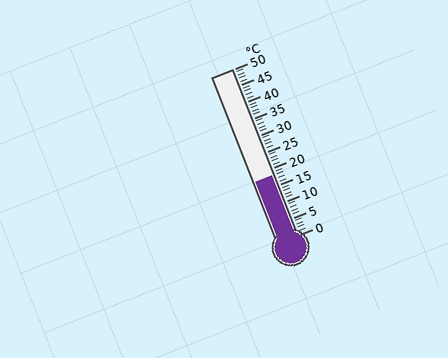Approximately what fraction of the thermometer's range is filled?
The thermometer is filled to approximately 35% of its range.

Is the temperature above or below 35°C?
The temperature is below 35°C.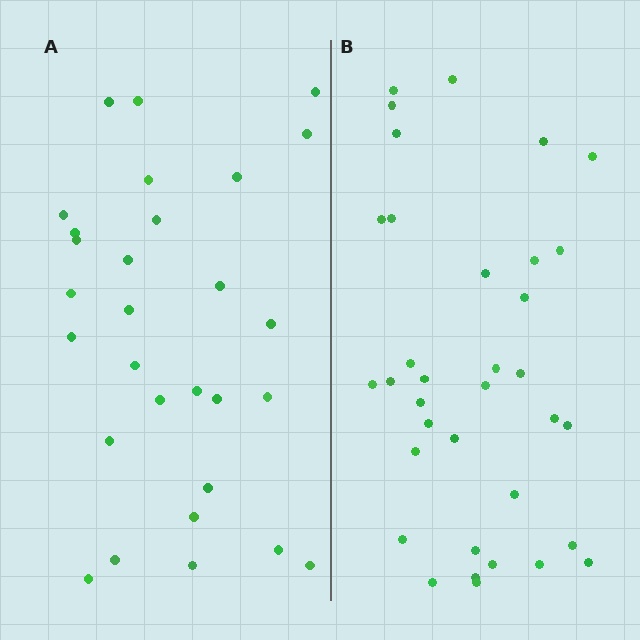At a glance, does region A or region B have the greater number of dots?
Region B (the right region) has more dots.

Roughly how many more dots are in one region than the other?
Region B has about 6 more dots than region A.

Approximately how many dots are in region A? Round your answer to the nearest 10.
About 30 dots. (The exact count is 29, which rounds to 30.)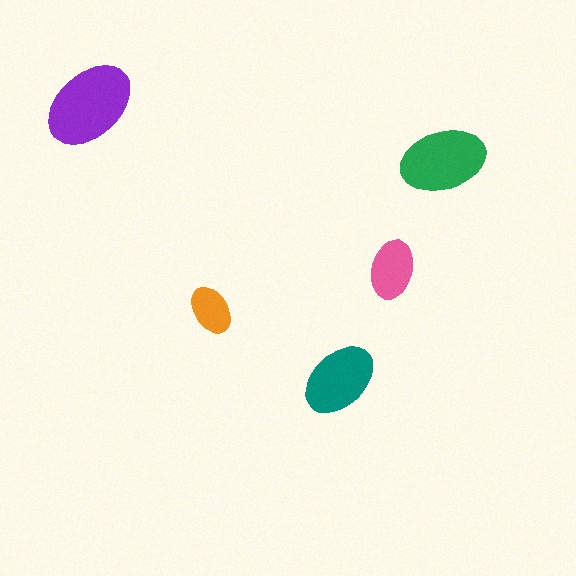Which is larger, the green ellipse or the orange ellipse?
The green one.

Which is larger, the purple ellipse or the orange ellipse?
The purple one.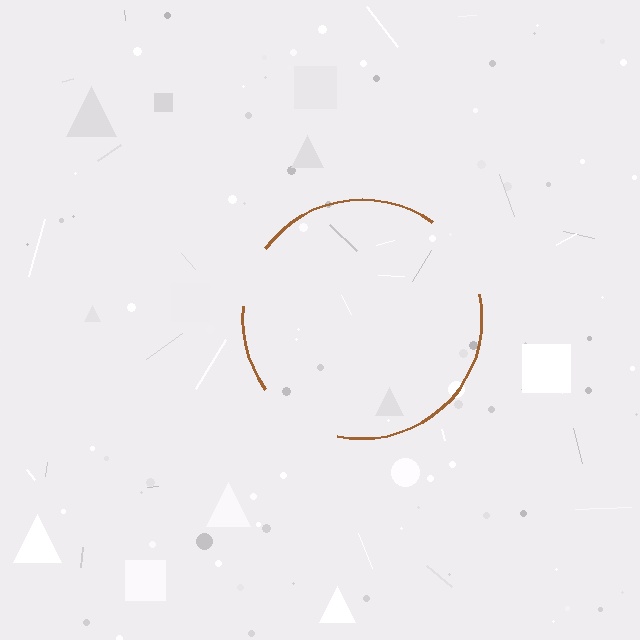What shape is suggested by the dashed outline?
The dashed outline suggests a circle.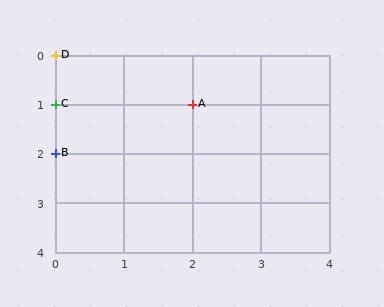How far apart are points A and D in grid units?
Points A and D are 2 columns and 1 row apart (about 2.2 grid units diagonally).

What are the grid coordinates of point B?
Point B is at grid coordinates (0, 2).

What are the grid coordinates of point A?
Point A is at grid coordinates (2, 1).